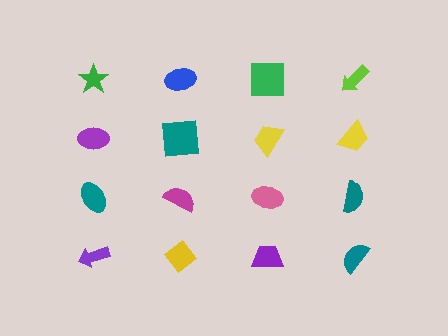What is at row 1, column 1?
A green star.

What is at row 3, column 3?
A pink ellipse.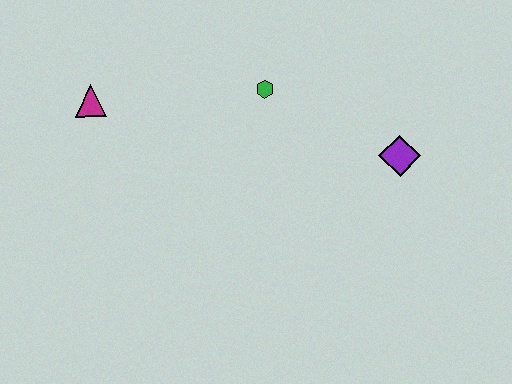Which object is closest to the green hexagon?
The purple diamond is closest to the green hexagon.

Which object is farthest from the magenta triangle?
The purple diamond is farthest from the magenta triangle.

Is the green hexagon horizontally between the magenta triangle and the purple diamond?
Yes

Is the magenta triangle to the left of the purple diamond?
Yes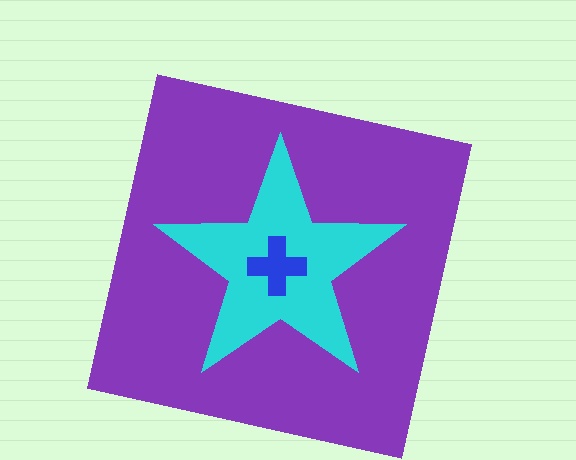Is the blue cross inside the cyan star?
Yes.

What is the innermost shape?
The blue cross.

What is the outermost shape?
The purple square.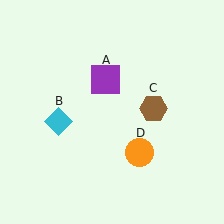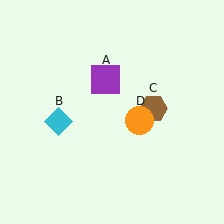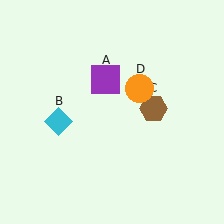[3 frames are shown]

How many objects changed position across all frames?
1 object changed position: orange circle (object D).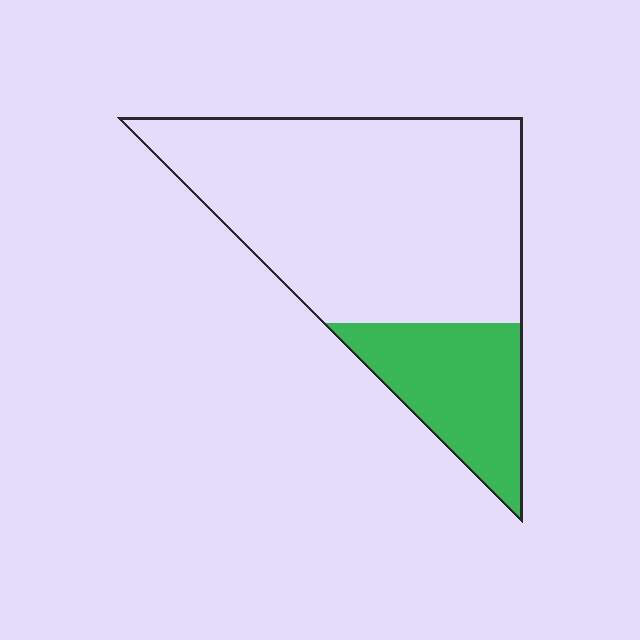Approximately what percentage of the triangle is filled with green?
Approximately 25%.